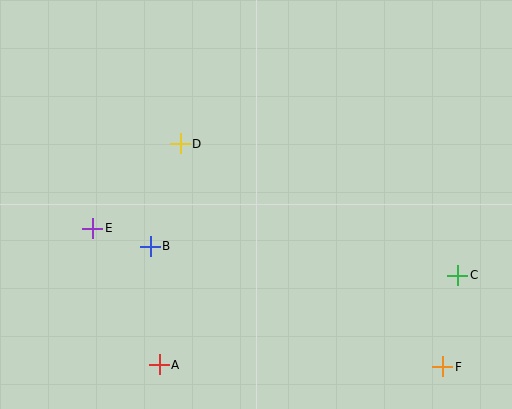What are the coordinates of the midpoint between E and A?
The midpoint between E and A is at (126, 296).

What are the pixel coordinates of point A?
Point A is at (159, 365).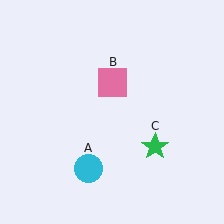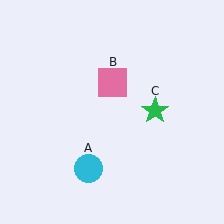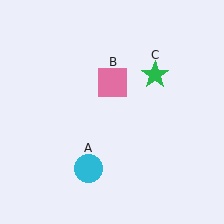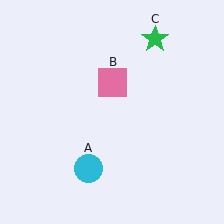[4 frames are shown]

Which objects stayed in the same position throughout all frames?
Cyan circle (object A) and pink square (object B) remained stationary.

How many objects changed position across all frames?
1 object changed position: green star (object C).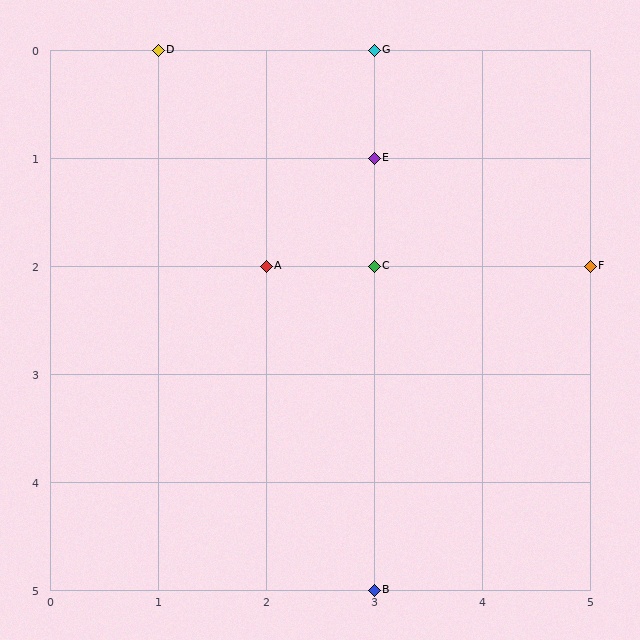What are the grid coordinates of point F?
Point F is at grid coordinates (5, 2).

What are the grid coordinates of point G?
Point G is at grid coordinates (3, 0).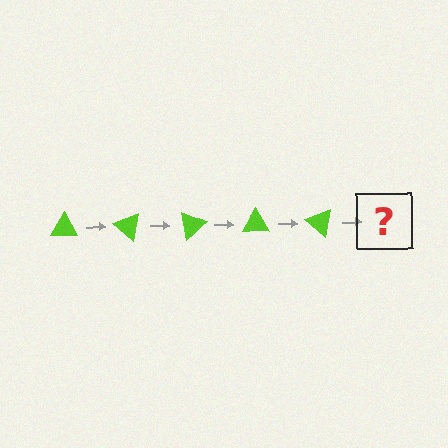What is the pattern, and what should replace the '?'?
The pattern is that the triangle rotates 40 degrees each step. The '?' should be a lime triangle rotated 200 degrees.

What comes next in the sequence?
The next element should be a lime triangle rotated 200 degrees.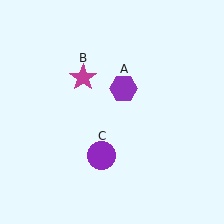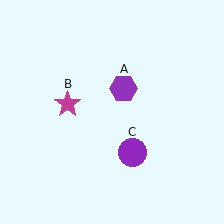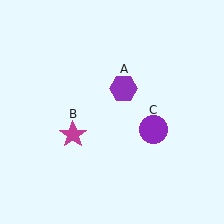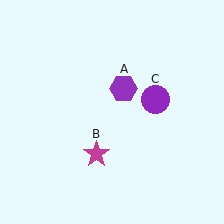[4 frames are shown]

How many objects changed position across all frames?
2 objects changed position: magenta star (object B), purple circle (object C).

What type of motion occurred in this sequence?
The magenta star (object B), purple circle (object C) rotated counterclockwise around the center of the scene.